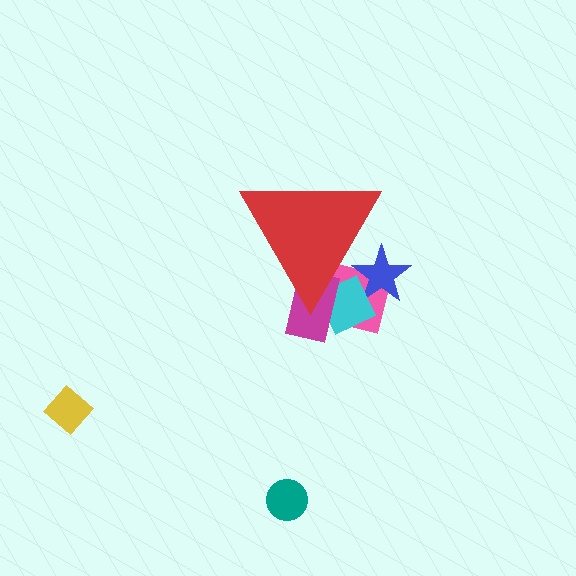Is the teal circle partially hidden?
No, the teal circle is fully visible.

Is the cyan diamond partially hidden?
Yes, the cyan diamond is partially hidden behind the red triangle.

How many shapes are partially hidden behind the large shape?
4 shapes are partially hidden.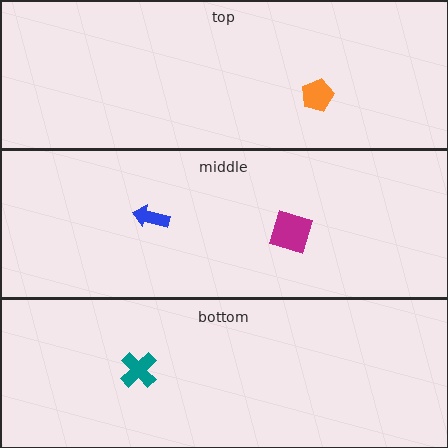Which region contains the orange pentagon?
The top region.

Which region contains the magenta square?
The middle region.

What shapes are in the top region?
The orange pentagon.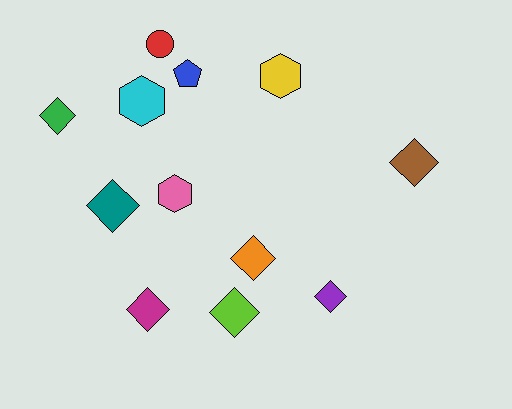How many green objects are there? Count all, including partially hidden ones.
There is 1 green object.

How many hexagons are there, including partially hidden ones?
There are 3 hexagons.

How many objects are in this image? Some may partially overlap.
There are 12 objects.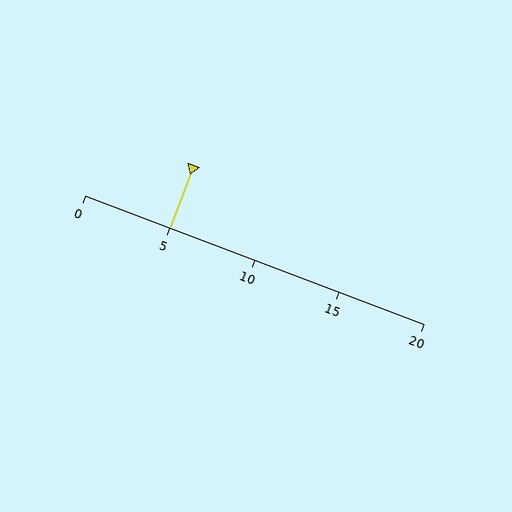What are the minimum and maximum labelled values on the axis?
The axis runs from 0 to 20.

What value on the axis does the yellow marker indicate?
The marker indicates approximately 5.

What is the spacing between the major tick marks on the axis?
The major ticks are spaced 5 apart.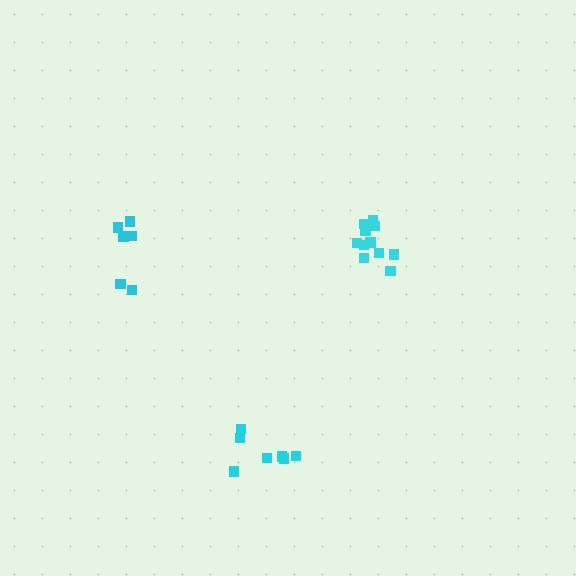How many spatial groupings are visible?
There are 3 spatial groupings.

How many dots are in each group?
Group 1: 6 dots, Group 2: 7 dots, Group 3: 12 dots (25 total).